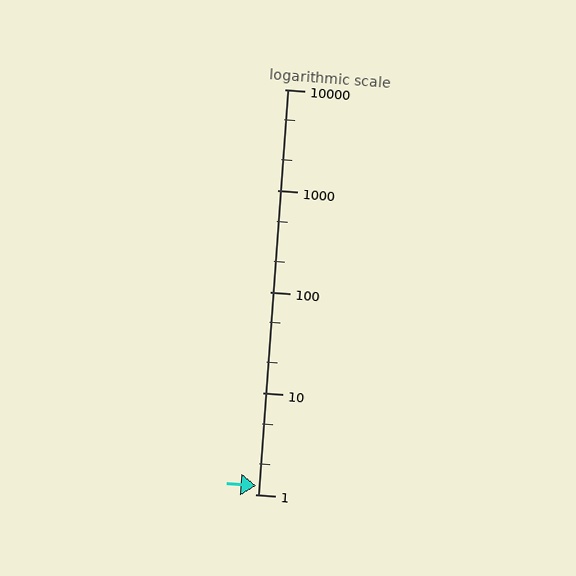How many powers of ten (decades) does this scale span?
The scale spans 4 decades, from 1 to 10000.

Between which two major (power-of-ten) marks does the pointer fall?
The pointer is between 1 and 10.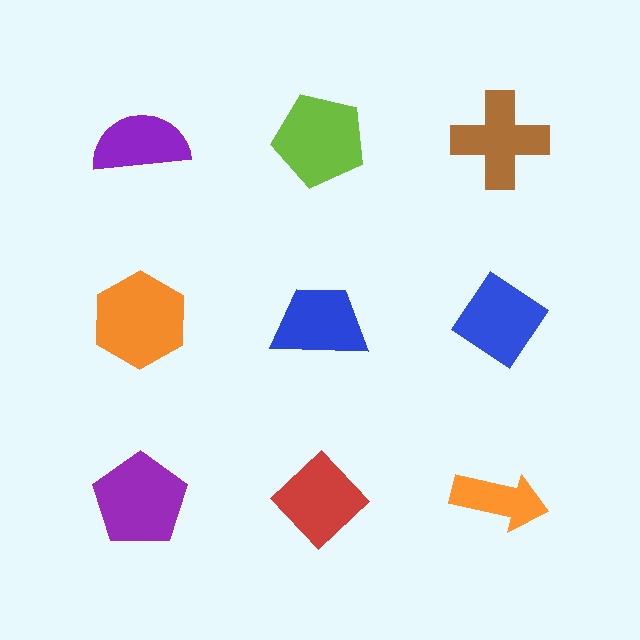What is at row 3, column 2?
A red diamond.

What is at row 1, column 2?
A lime pentagon.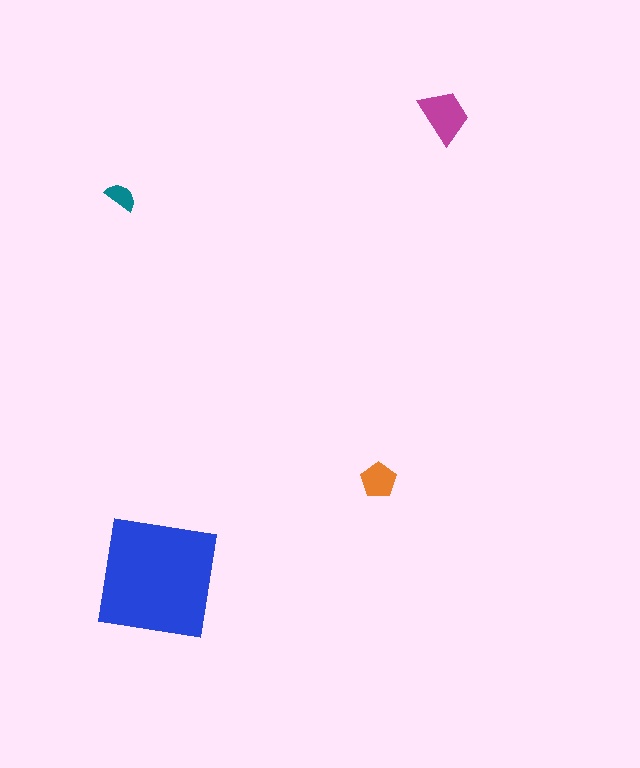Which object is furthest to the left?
The teal semicircle is leftmost.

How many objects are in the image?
There are 4 objects in the image.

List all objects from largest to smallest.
The blue square, the magenta trapezoid, the orange pentagon, the teal semicircle.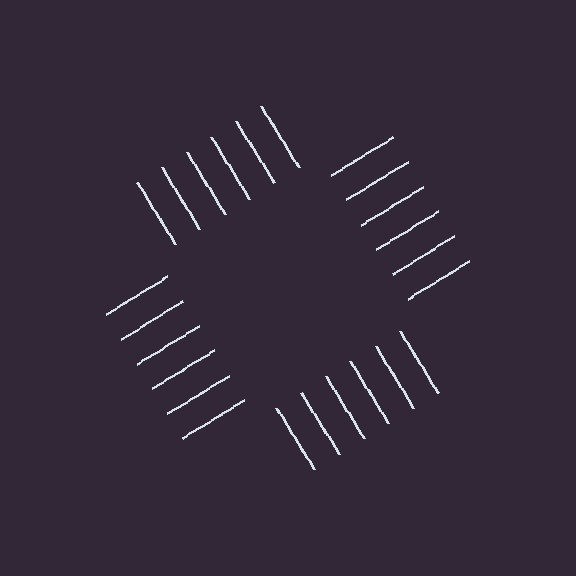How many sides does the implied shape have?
4 sides — the line-ends trace a square.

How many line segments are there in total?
24 — 6 along each of the 4 edges.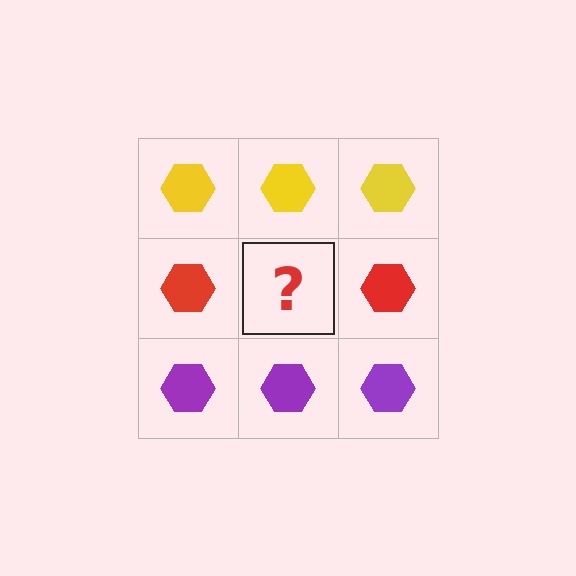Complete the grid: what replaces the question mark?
The question mark should be replaced with a red hexagon.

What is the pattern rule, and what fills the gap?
The rule is that each row has a consistent color. The gap should be filled with a red hexagon.